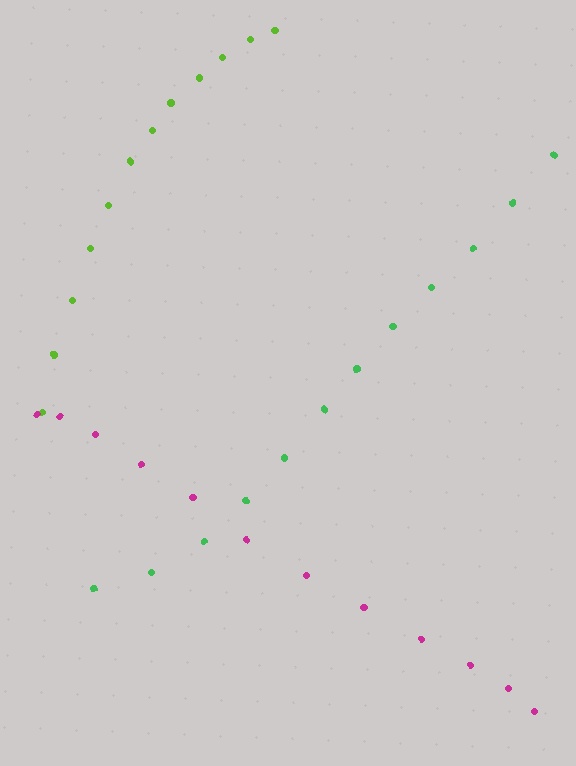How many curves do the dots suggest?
There are 3 distinct paths.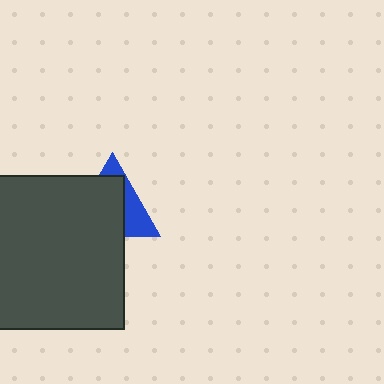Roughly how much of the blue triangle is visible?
A small part of it is visible (roughly 34%).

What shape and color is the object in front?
The object in front is a dark gray square.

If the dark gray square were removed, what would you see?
You would see the complete blue triangle.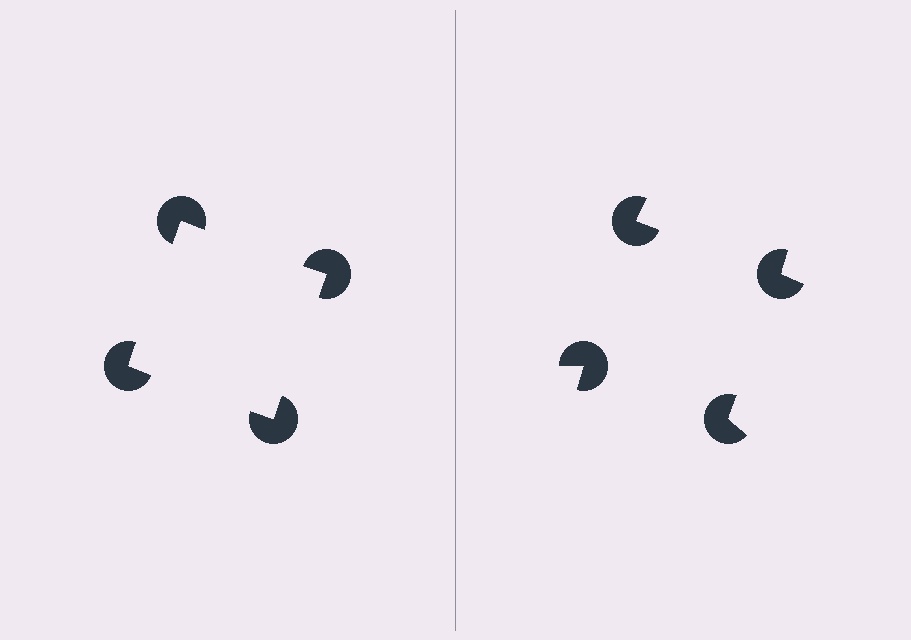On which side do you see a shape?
An illusory square appears on the left side. On the right side the wedge cuts are rotated, so no coherent shape forms.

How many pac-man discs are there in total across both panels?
8 — 4 on each side.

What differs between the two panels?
The pac-man discs are positioned identically on both sides; only the wedge orientations differ. On the left they align to a square; on the right they are misaligned.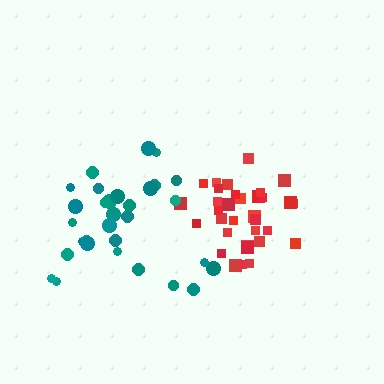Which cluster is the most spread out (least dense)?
Teal.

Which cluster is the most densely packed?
Red.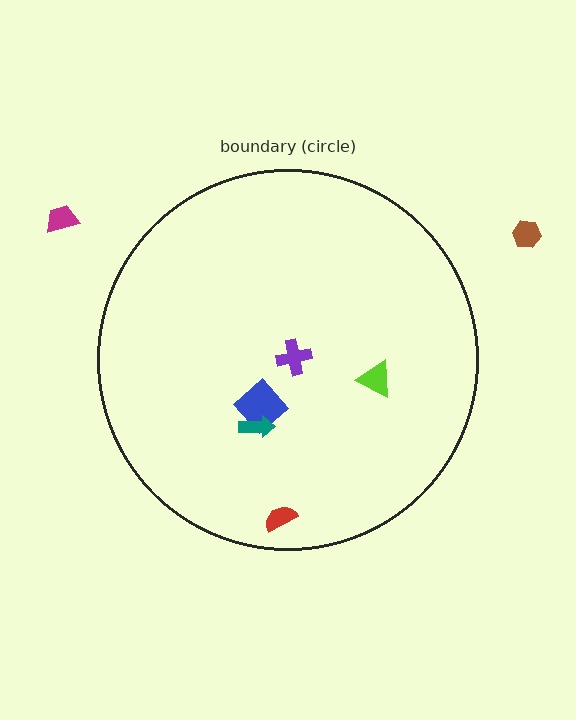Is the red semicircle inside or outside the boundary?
Inside.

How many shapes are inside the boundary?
5 inside, 2 outside.